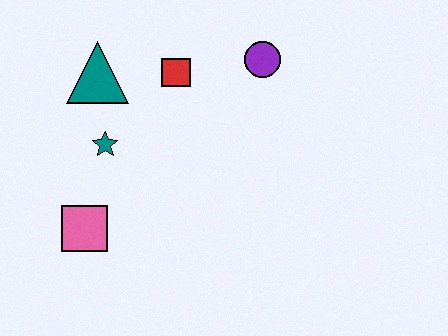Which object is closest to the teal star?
The teal triangle is closest to the teal star.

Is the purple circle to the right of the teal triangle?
Yes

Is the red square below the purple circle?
Yes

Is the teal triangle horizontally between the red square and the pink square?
Yes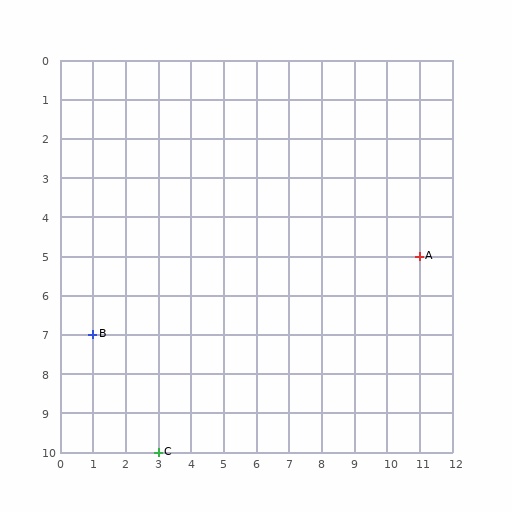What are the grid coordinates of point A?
Point A is at grid coordinates (11, 5).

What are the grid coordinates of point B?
Point B is at grid coordinates (1, 7).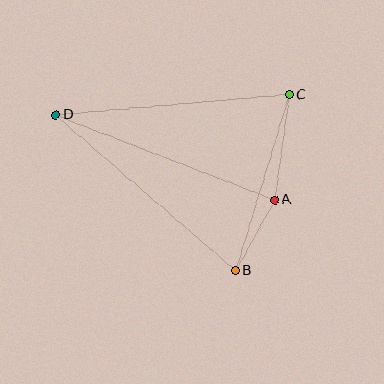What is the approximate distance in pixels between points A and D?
The distance between A and D is approximately 235 pixels.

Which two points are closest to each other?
Points A and B are closest to each other.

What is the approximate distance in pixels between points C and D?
The distance between C and D is approximately 235 pixels.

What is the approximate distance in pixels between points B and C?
The distance between B and C is approximately 184 pixels.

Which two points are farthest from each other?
Points B and D are farthest from each other.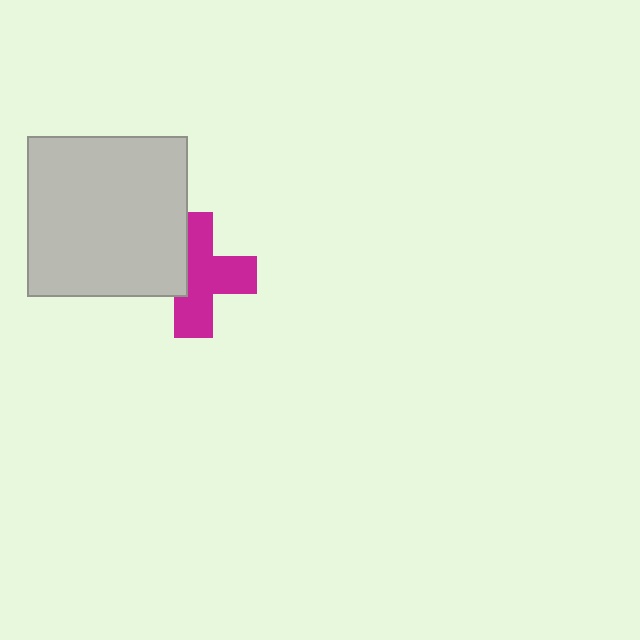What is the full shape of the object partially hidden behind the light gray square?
The partially hidden object is a magenta cross.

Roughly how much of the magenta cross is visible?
Most of it is visible (roughly 66%).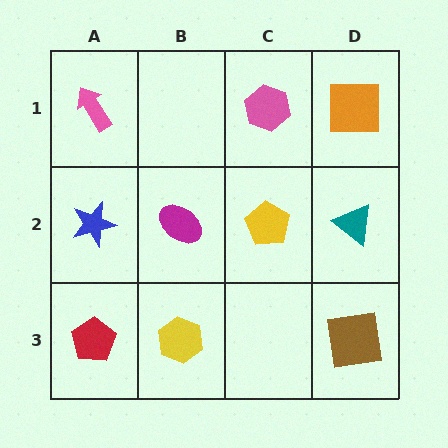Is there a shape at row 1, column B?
No, that cell is empty.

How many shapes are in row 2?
4 shapes.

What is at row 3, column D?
A brown square.